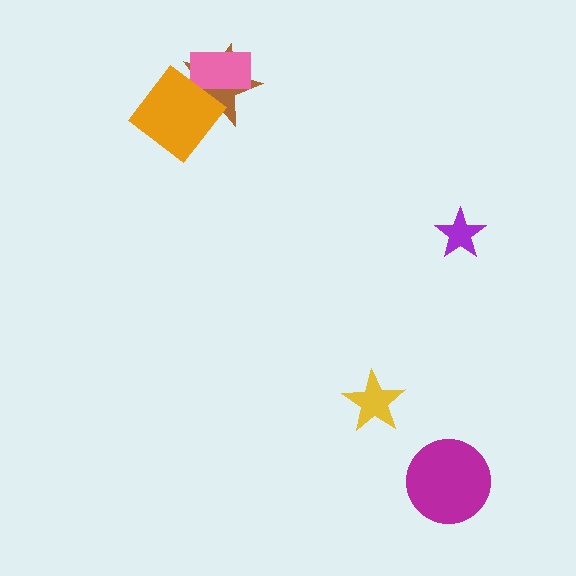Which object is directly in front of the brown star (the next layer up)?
The pink rectangle is directly in front of the brown star.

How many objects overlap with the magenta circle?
0 objects overlap with the magenta circle.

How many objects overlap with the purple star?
0 objects overlap with the purple star.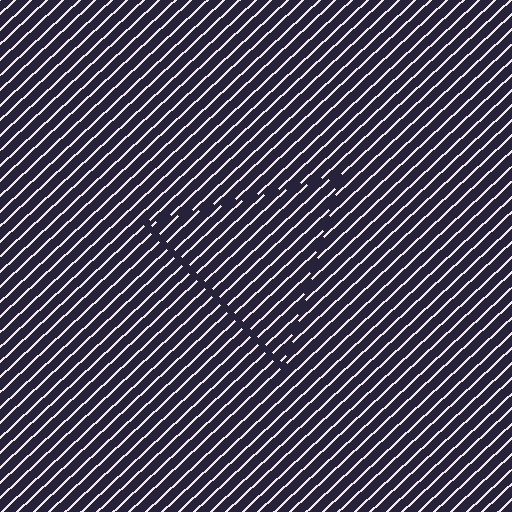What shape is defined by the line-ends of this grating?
An illusory triangle. The interior of the shape contains the same grating, shifted by half a period — the contour is defined by the phase discontinuity where line-ends from the inner and outer gratings abut.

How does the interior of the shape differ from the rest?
The interior of the shape contains the same grating, shifted by half a period — the contour is defined by the phase discontinuity where line-ends from the inner and outer gratings abut.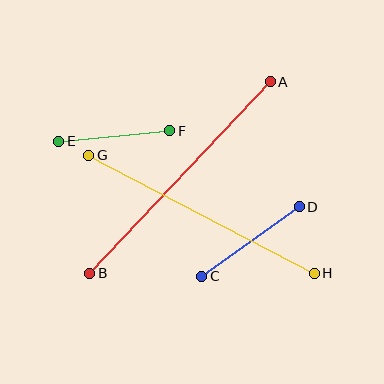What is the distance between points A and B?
The distance is approximately 263 pixels.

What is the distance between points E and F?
The distance is approximately 112 pixels.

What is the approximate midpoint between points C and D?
The midpoint is at approximately (251, 242) pixels.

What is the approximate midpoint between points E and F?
The midpoint is at approximately (114, 136) pixels.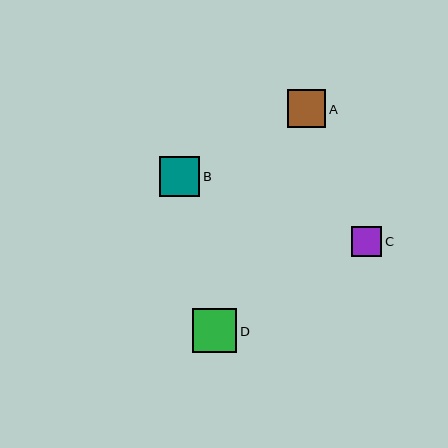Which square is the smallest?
Square C is the smallest with a size of approximately 30 pixels.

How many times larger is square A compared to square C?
Square A is approximately 1.2 times the size of square C.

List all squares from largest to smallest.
From largest to smallest: D, B, A, C.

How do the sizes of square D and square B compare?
Square D and square B are approximately the same size.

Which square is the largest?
Square D is the largest with a size of approximately 44 pixels.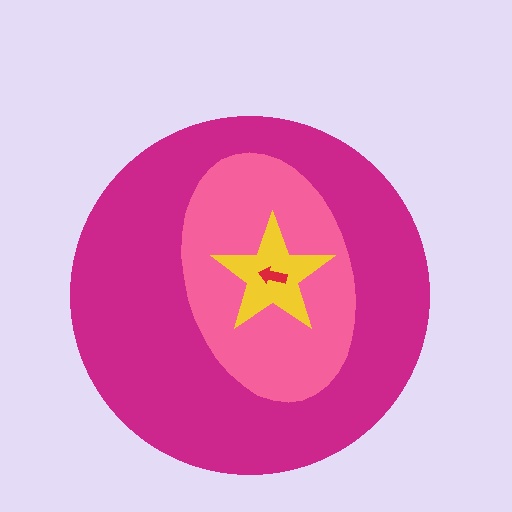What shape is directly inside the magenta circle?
The pink ellipse.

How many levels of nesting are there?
4.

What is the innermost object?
The red arrow.